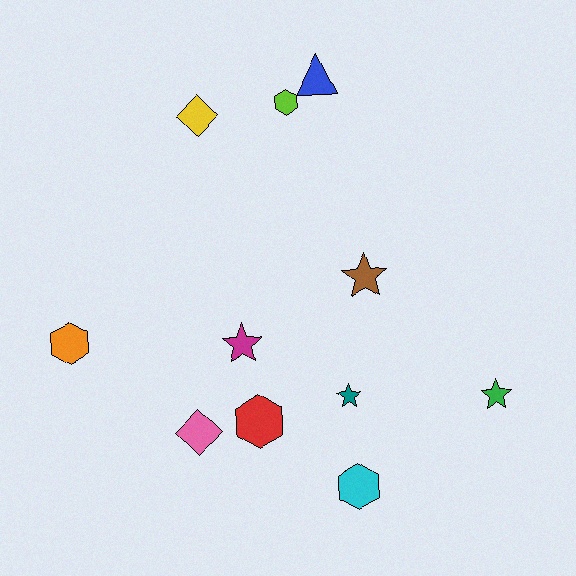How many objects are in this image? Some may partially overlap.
There are 11 objects.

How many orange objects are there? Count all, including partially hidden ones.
There is 1 orange object.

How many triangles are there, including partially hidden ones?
There is 1 triangle.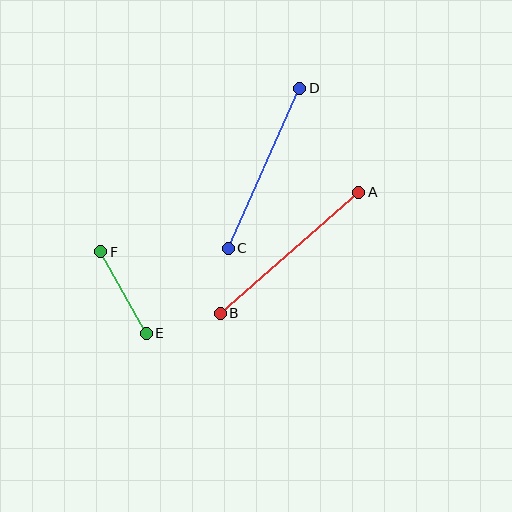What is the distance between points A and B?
The distance is approximately 184 pixels.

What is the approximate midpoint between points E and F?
The midpoint is at approximately (124, 293) pixels.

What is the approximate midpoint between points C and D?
The midpoint is at approximately (264, 168) pixels.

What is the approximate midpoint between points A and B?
The midpoint is at approximately (290, 253) pixels.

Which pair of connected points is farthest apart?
Points A and B are farthest apart.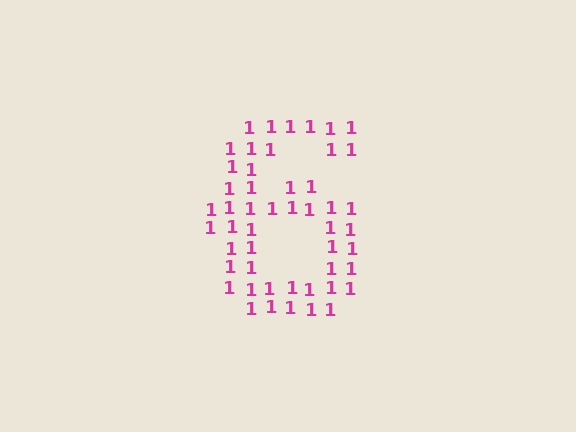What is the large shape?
The large shape is the digit 6.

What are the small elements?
The small elements are digit 1's.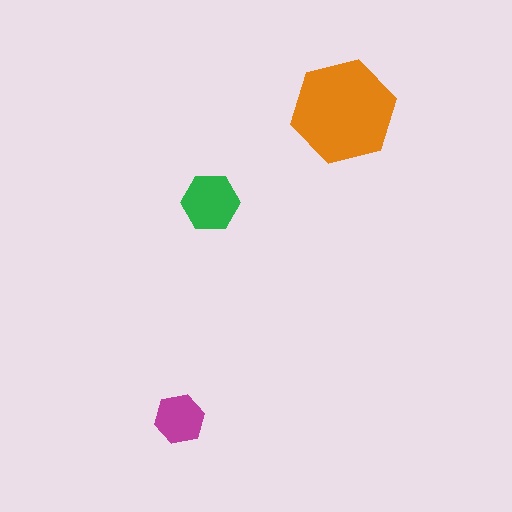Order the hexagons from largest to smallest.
the orange one, the green one, the magenta one.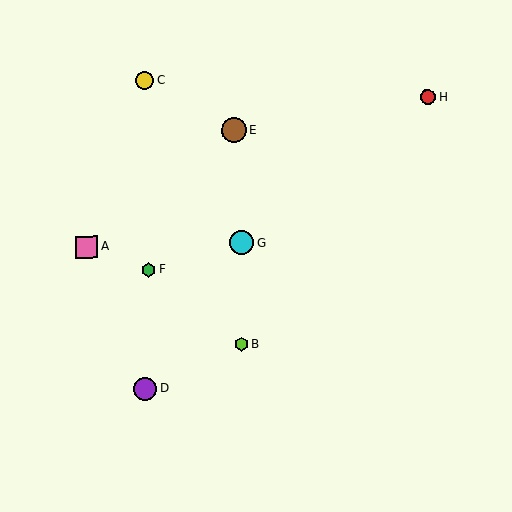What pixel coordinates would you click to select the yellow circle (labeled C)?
Click at (145, 81) to select the yellow circle C.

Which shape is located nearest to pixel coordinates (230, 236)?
The cyan circle (labeled G) at (241, 243) is nearest to that location.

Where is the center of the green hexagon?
The center of the green hexagon is at (149, 270).